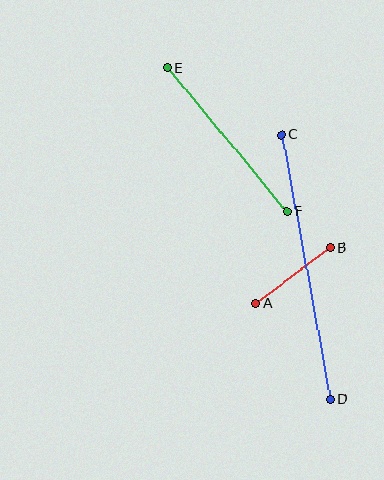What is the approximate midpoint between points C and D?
The midpoint is at approximately (306, 267) pixels.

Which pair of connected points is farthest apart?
Points C and D are farthest apart.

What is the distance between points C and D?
The distance is approximately 269 pixels.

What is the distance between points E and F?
The distance is approximately 187 pixels.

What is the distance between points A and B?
The distance is approximately 93 pixels.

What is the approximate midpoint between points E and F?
The midpoint is at approximately (227, 140) pixels.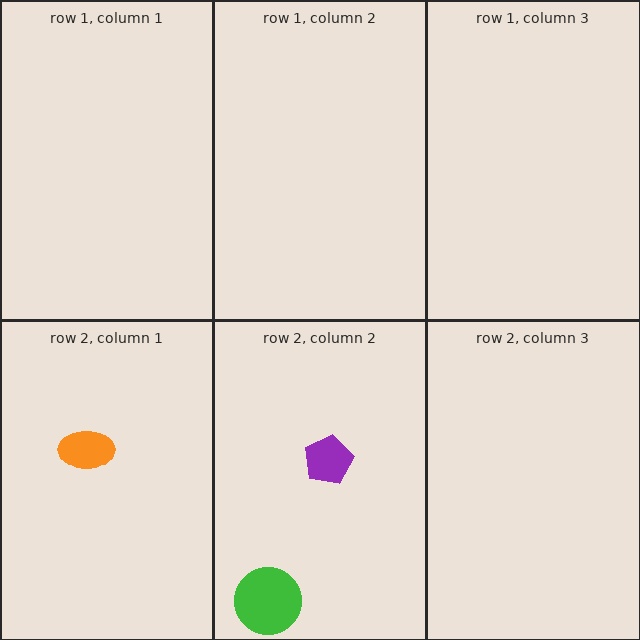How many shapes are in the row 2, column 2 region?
2.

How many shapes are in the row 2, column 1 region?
1.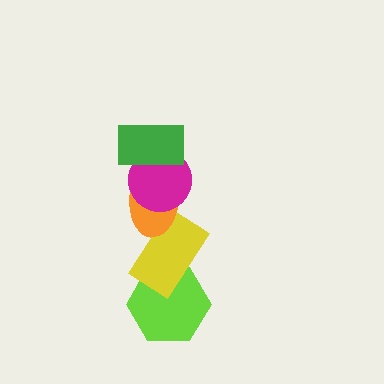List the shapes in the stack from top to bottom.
From top to bottom: the green rectangle, the magenta circle, the orange ellipse, the yellow rectangle, the lime hexagon.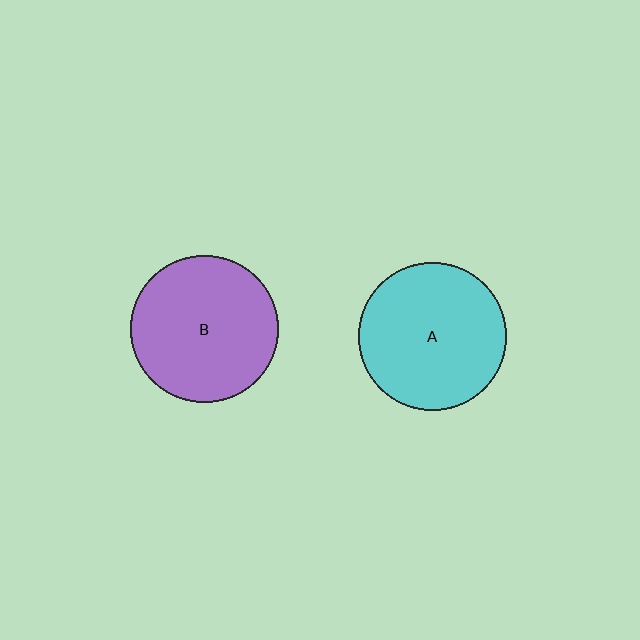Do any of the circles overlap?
No, none of the circles overlap.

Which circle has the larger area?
Circle A (cyan).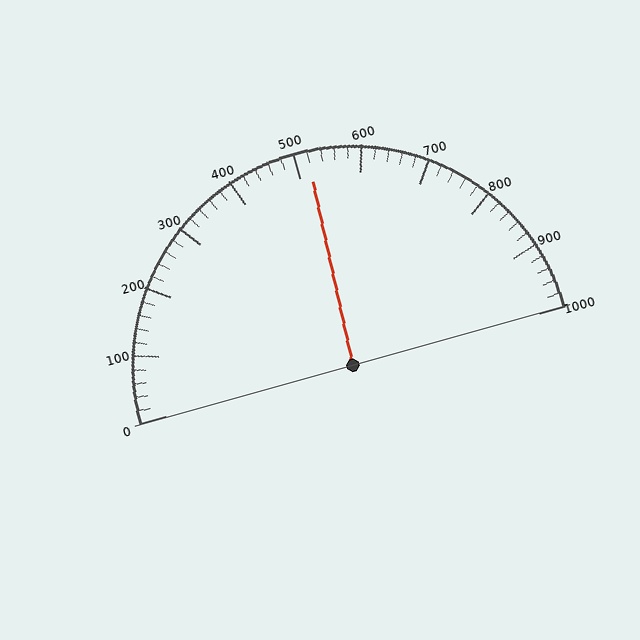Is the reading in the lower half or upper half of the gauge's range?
The reading is in the upper half of the range (0 to 1000).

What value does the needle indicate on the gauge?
The needle indicates approximately 520.